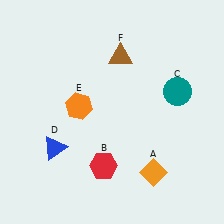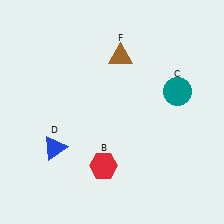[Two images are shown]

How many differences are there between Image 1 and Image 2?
There are 2 differences between the two images.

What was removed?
The orange diamond (A), the orange hexagon (E) were removed in Image 2.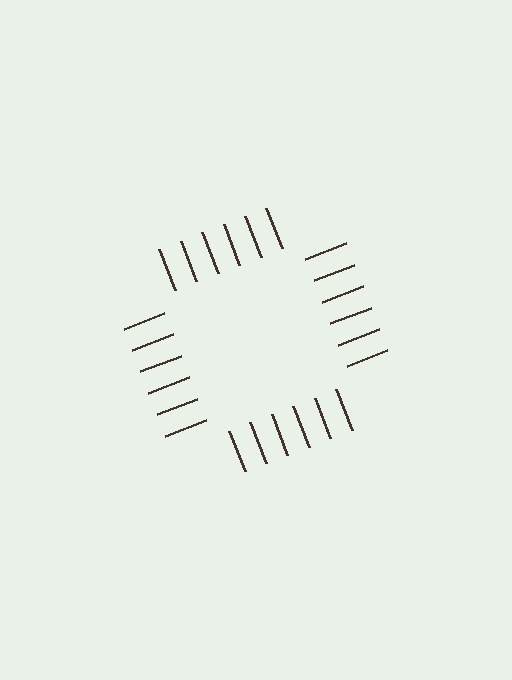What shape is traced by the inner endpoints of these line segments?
An illusory square — the line segments terminate on its edges but no continuous stroke is drawn.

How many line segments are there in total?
24 — 6 along each of the 4 edges.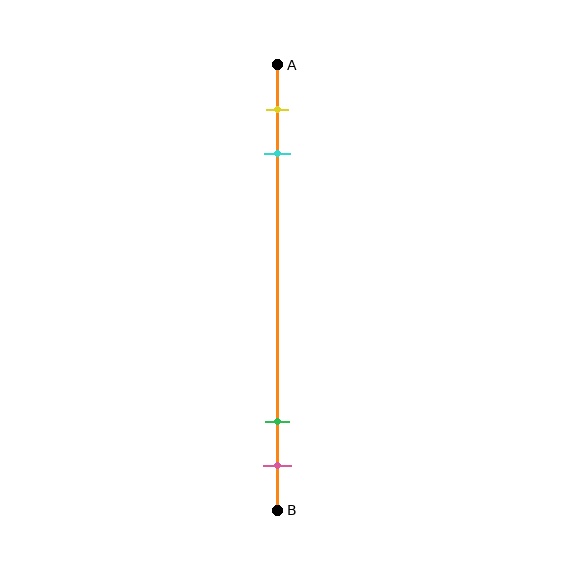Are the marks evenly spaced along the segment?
No, the marks are not evenly spaced.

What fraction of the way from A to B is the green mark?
The green mark is approximately 80% (0.8) of the way from A to B.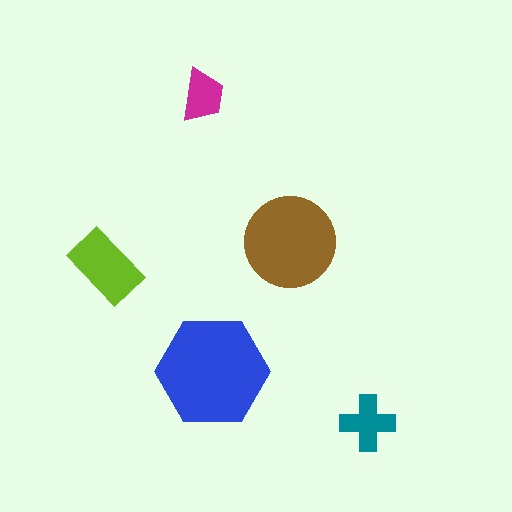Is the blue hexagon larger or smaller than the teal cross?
Larger.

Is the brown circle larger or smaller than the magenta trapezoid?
Larger.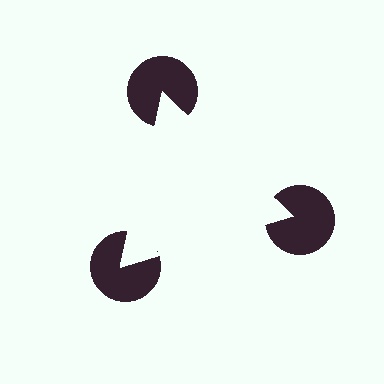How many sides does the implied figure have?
3 sides.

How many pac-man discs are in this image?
There are 3 — one at each vertex of the illusory triangle.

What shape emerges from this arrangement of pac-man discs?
An illusory triangle — its edges are inferred from the aligned wedge cuts in the pac-man discs, not physically drawn.